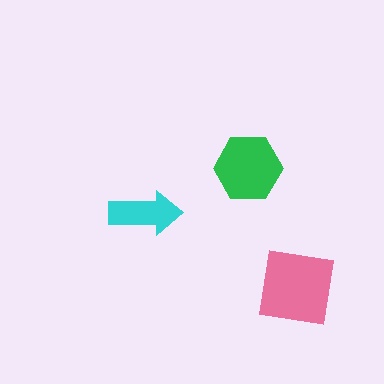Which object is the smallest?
The cyan arrow.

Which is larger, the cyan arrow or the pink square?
The pink square.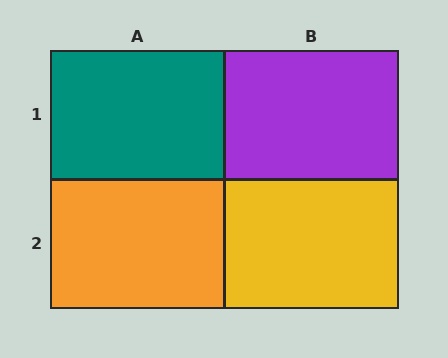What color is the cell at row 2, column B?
Yellow.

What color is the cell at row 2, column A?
Orange.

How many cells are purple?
1 cell is purple.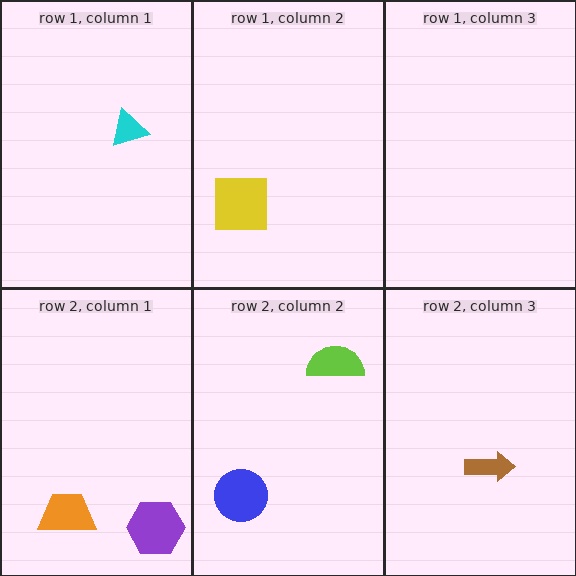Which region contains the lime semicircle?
The row 2, column 2 region.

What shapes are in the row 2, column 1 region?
The purple hexagon, the orange trapezoid.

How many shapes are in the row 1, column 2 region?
1.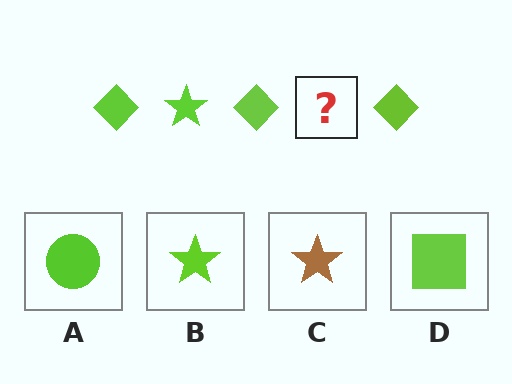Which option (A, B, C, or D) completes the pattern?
B.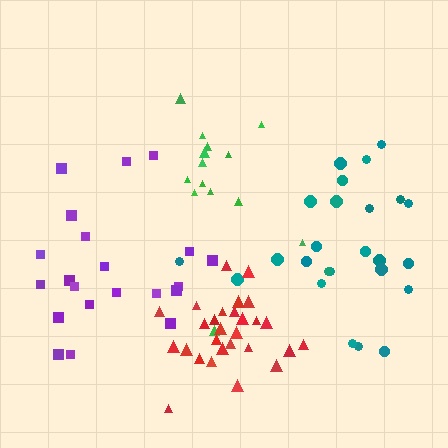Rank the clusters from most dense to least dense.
red, green, purple, teal.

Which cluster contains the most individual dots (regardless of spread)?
Red (28).